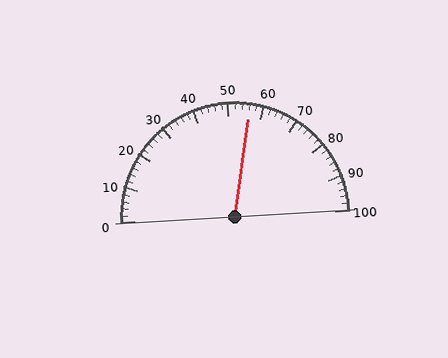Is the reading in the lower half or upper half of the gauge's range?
The reading is in the upper half of the range (0 to 100).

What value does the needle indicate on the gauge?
The needle indicates approximately 56.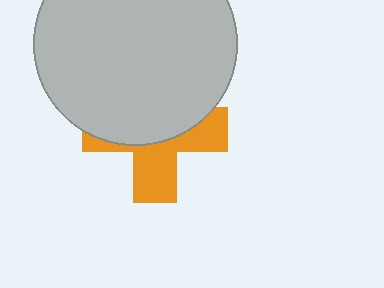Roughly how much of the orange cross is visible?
A small part of it is visible (roughly 43%).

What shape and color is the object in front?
The object in front is a light gray circle.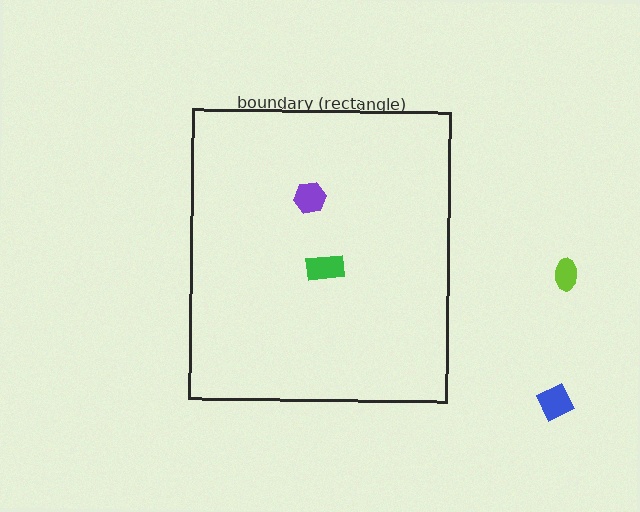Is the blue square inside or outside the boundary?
Outside.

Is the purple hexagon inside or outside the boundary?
Inside.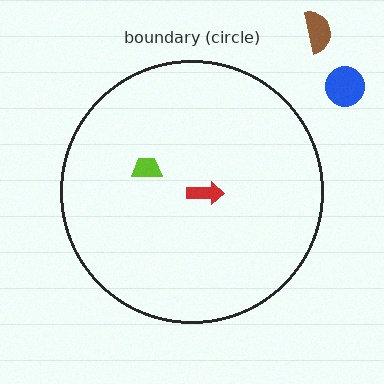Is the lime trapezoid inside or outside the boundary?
Inside.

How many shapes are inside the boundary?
2 inside, 2 outside.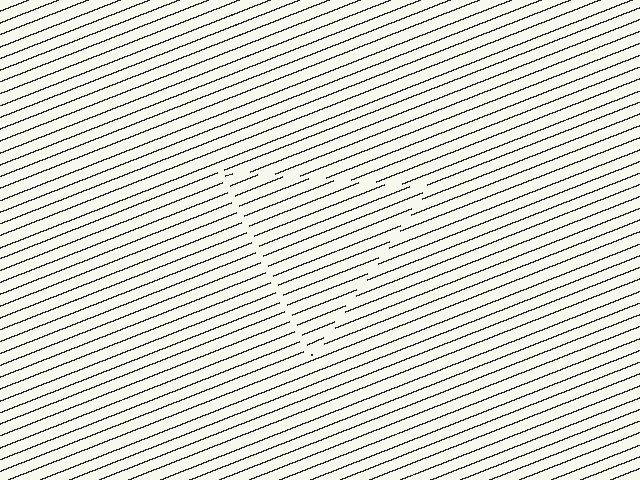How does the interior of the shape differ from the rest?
The interior of the shape contains the same grating, shifted by half a period — the contour is defined by the phase discontinuity where line-ends from the inner and outer gratings abut.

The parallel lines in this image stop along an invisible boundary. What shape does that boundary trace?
An illusory triangle. The interior of the shape contains the same grating, shifted by half a period — the contour is defined by the phase discontinuity where line-ends from the inner and outer gratings abut.